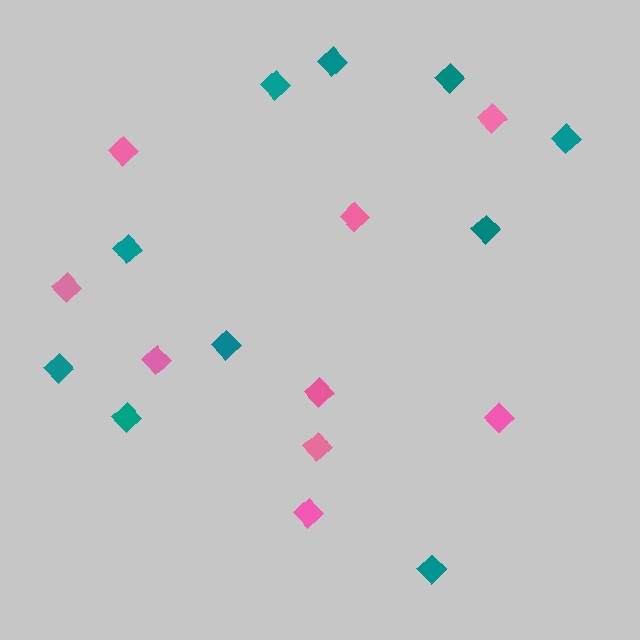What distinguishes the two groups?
There are 2 groups: one group of teal diamonds (10) and one group of pink diamonds (9).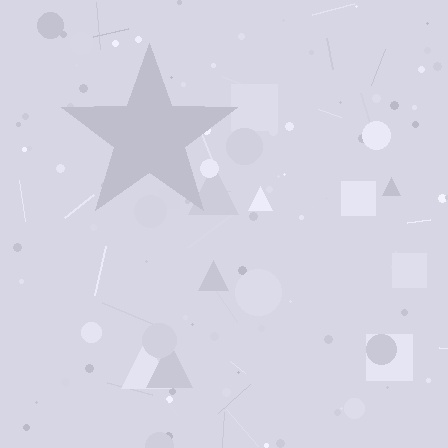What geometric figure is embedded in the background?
A star is embedded in the background.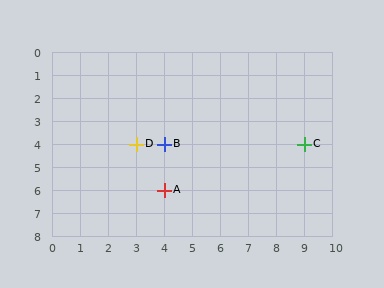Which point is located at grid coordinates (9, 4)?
Point C is at (9, 4).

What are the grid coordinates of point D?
Point D is at grid coordinates (3, 4).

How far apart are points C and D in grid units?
Points C and D are 6 columns apart.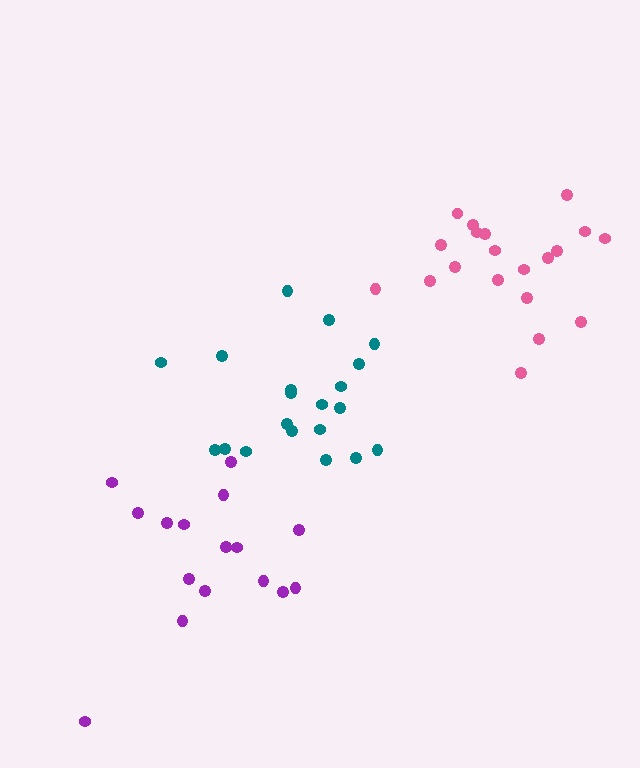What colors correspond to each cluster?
The clusters are colored: teal, purple, pink.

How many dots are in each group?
Group 1: 20 dots, Group 2: 16 dots, Group 3: 20 dots (56 total).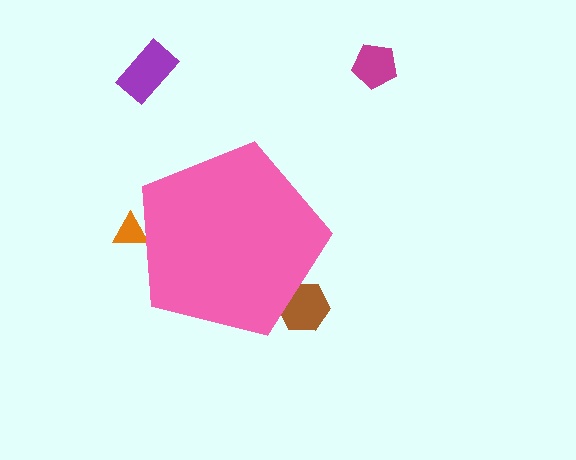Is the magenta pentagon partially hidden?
No, the magenta pentagon is fully visible.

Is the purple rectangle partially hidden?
No, the purple rectangle is fully visible.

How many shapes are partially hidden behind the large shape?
2 shapes are partially hidden.